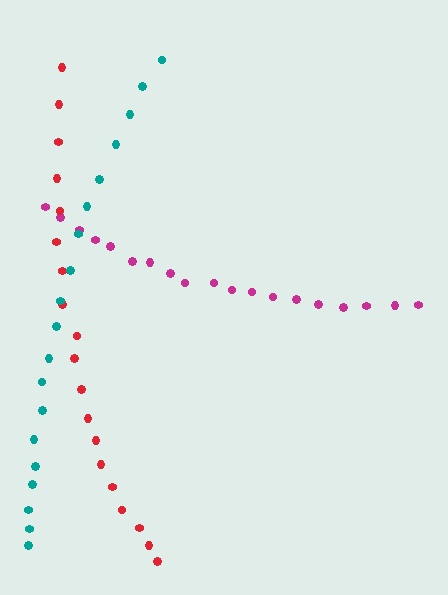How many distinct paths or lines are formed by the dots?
There are 3 distinct paths.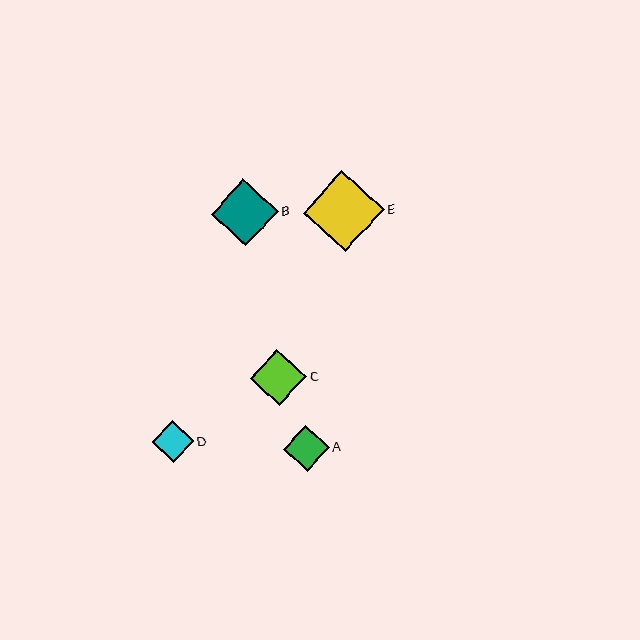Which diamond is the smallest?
Diamond D is the smallest with a size of approximately 42 pixels.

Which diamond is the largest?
Diamond E is the largest with a size of approximately 80 pixels.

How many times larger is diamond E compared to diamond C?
Diamond E is approximately 1.4 times the size of diamond C.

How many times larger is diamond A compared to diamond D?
Diamond A is approximately 1.1 times the size of diamond D.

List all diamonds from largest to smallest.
From largest to smallest: E, B, C, A, D.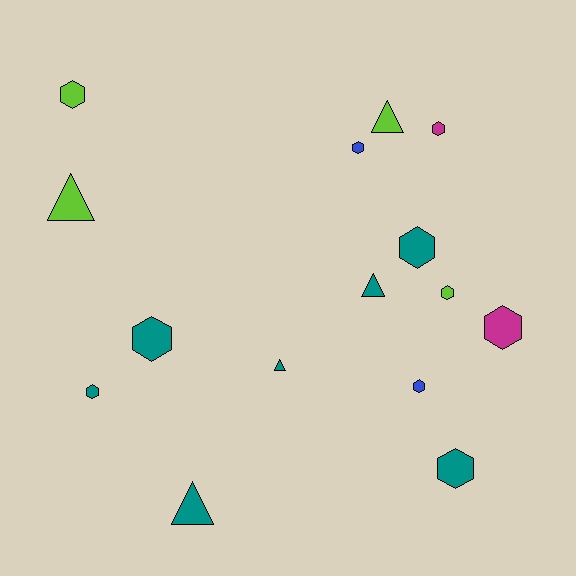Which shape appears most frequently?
Hexagon, with 10 objects.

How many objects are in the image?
There are 15 objects.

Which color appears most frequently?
Teal, with 7 objects.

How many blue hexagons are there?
There are 2 blue hexagons.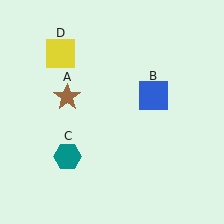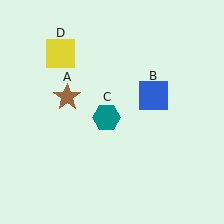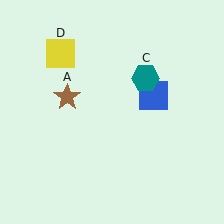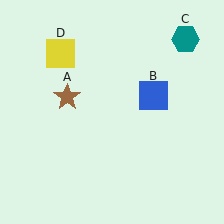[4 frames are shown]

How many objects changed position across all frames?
1 object changed position: teal hexagon (object C).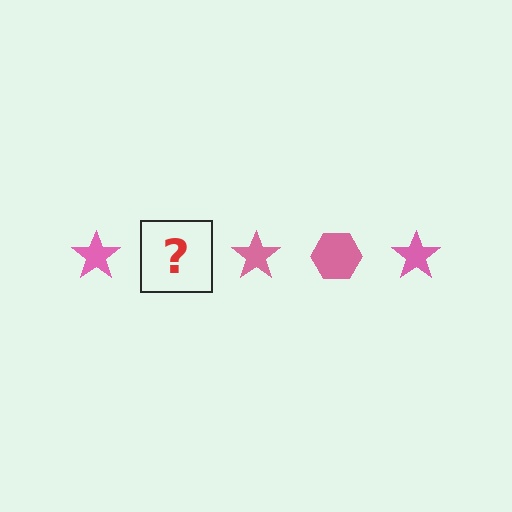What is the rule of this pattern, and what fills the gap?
The rule is that the pattern cycles through star, hexagon shapes in pink. The gap should be filled with a pink hexagon.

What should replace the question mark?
The question mark should be replaced with a pink hexagon.